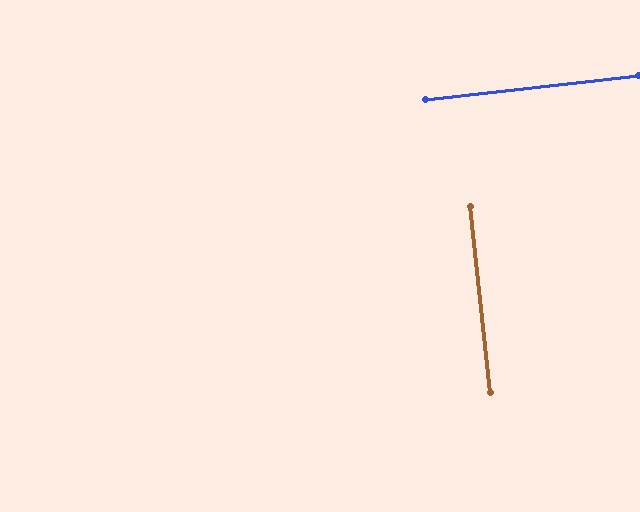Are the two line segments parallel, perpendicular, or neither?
Perpendicular — they meet at approximately 90°.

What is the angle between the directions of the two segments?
Approximately 90 degrees.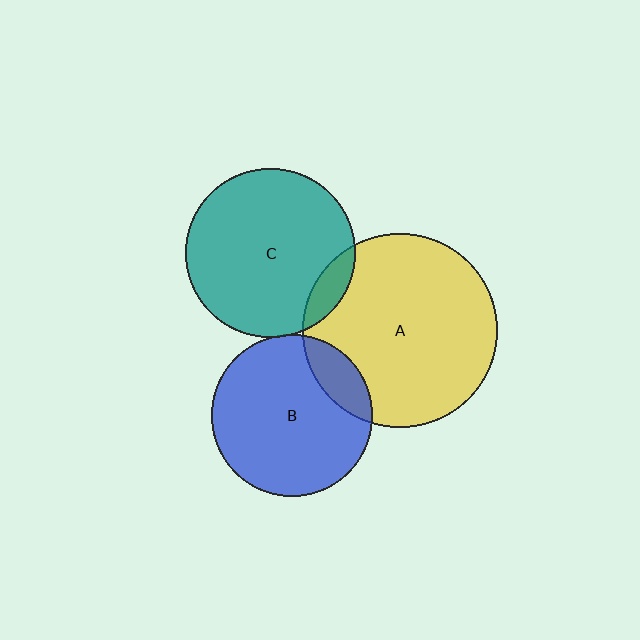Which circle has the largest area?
Circle A (yellow).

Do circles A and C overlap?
Yes.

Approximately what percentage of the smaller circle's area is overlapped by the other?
Approximately 10%.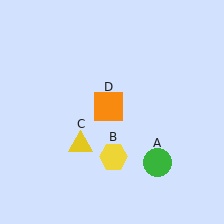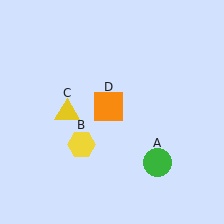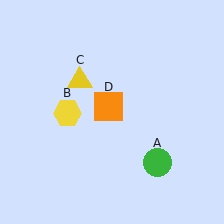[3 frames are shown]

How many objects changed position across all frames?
2 objects changed position: yellow hexagon (object B), yellow triangle (object C).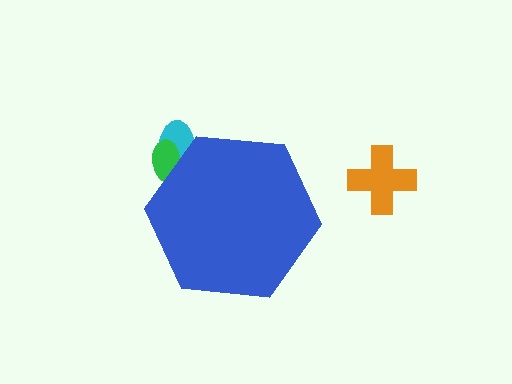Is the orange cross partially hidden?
No, the orange cross is fully visible.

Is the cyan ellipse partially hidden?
Yes, the cyan ellipse is partially hidden behind the blue hexagon.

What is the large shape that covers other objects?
A blue hexagon.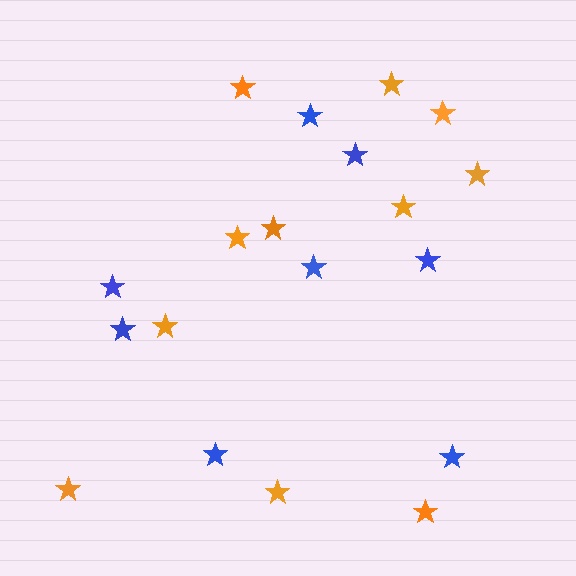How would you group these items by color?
There are 2 groups: one group of orange stars (11) and one group of blue stars (8).